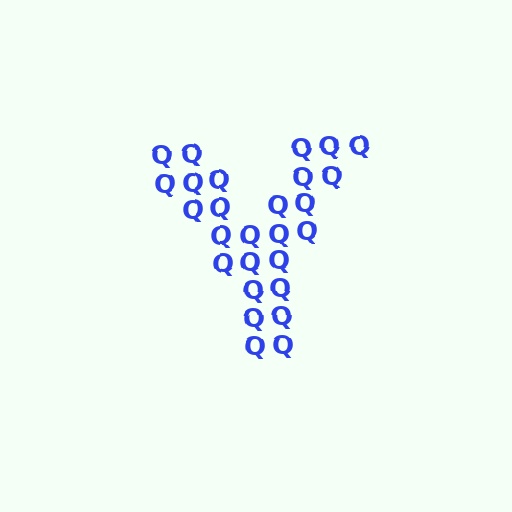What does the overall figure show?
The overall figure shows the letter Y.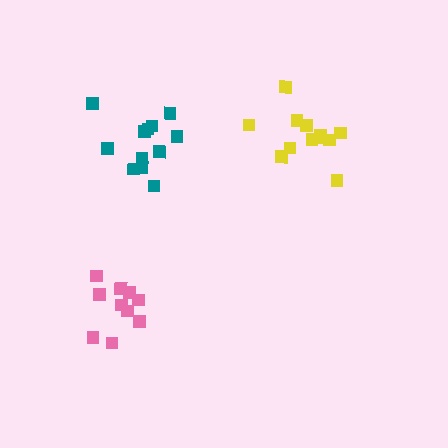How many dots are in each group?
Group 1: 10 dots, Group 2: 12 dots, Group 3: 12 dots (34 total).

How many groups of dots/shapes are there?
There are 3 groups.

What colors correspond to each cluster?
The clusters are colored: pink, yellow, teal.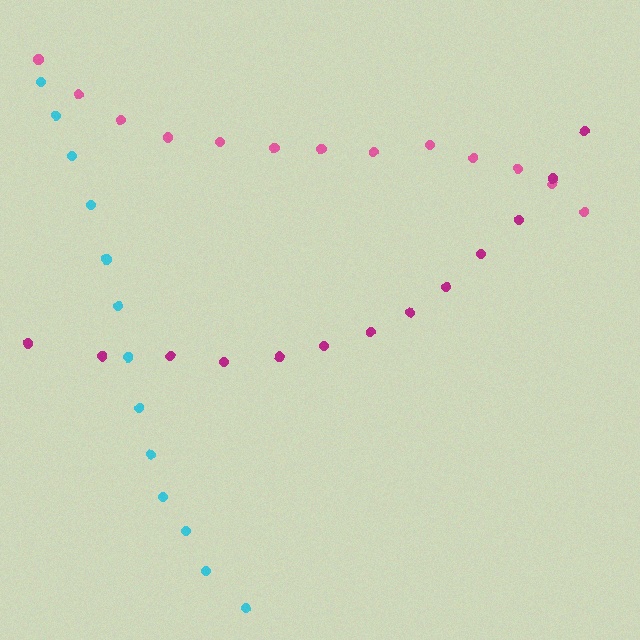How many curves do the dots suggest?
There are 3 distinct paths.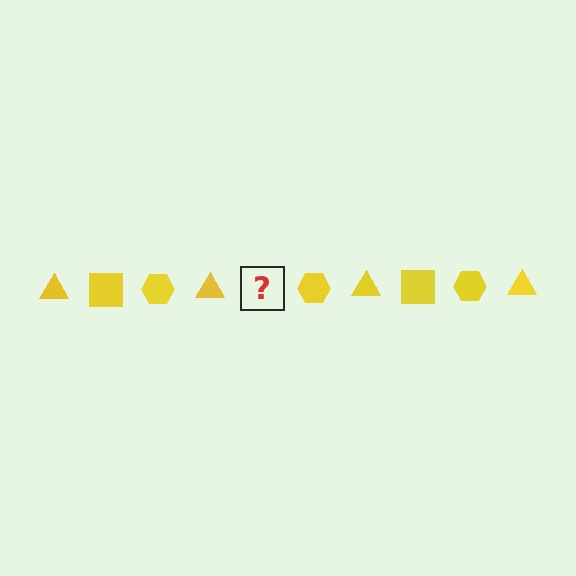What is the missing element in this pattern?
The missing element is a yellow square.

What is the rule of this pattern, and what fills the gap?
The rule is that the pattern cycles through triangle, square, hexagon shapes in yellow. The gap should be filled with a yellow square.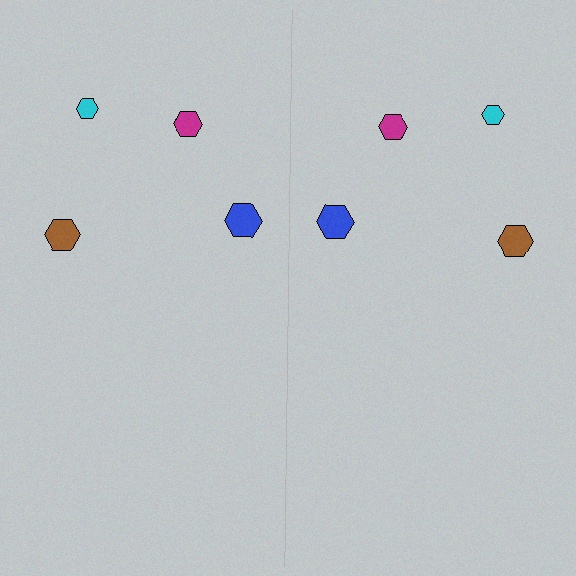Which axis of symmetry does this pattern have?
The pattern has a vertical axis of symmetry running through the center of the image.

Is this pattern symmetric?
Yes, this pattern has bilateral (reflection) symmetry.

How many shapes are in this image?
There are 8 shapes in this image.